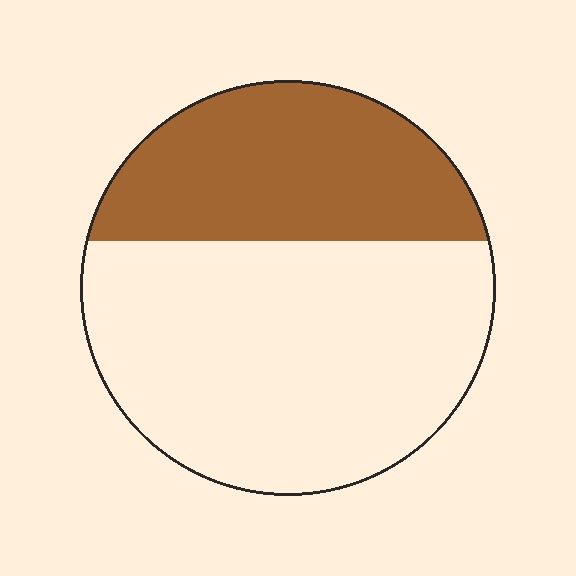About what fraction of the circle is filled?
About three eighths (3/8).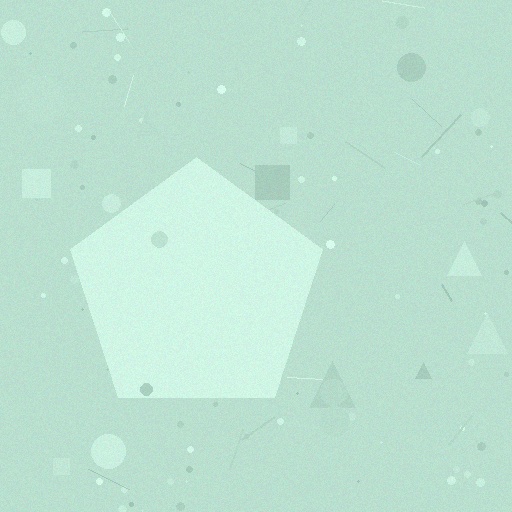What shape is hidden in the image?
A pentagon is hidden in the image.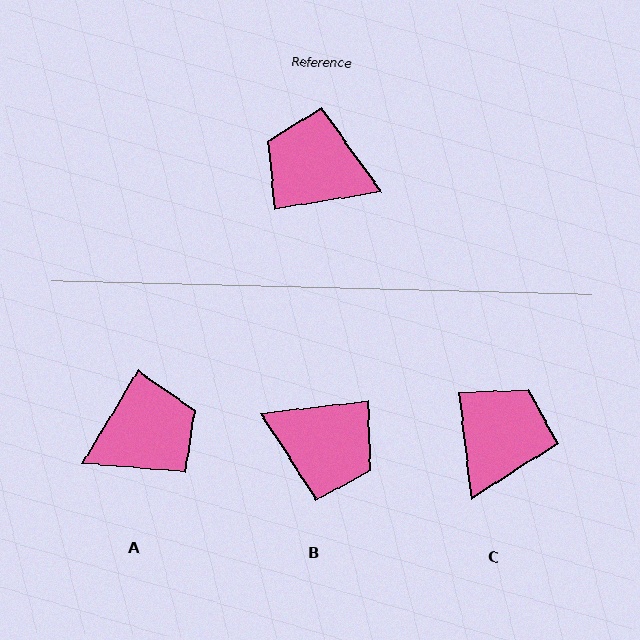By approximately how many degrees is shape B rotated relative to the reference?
Approximately 177 degrees counter-clockwise.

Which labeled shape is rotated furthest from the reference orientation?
B, about 177 degrees away.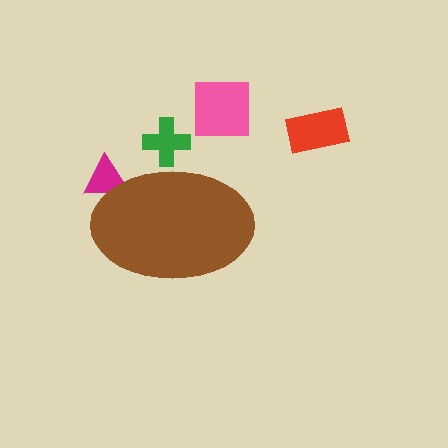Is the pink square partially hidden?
No, the pink square is fully visible.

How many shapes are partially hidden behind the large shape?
2 shapes are partially hidden.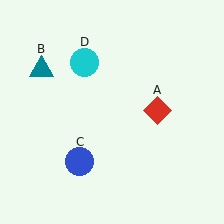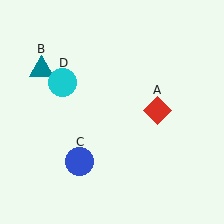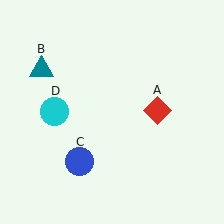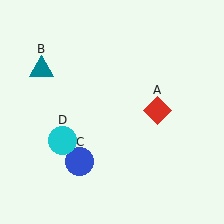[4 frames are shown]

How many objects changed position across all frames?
1 object changed position: cyan circle (object D).